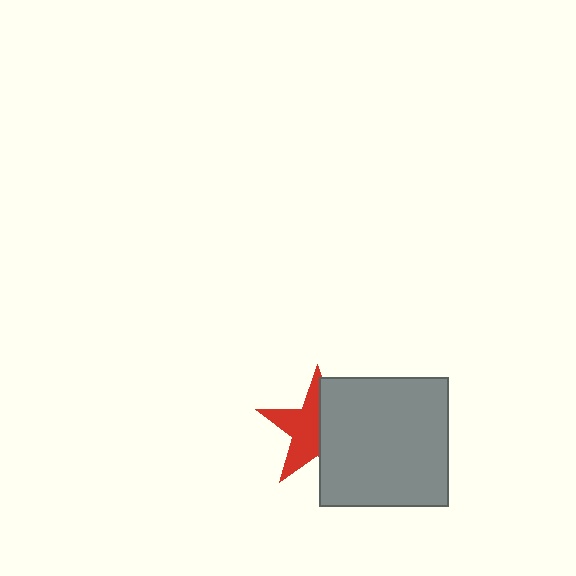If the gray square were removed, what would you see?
You would see the complete red star.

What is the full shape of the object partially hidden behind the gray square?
The partially hidden object is a red star.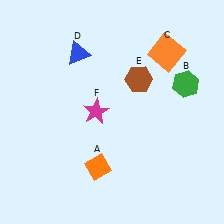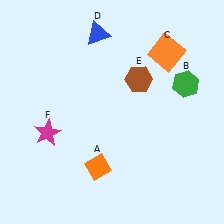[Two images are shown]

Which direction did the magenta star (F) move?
The magenta star (F) moved left.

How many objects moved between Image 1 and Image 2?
2 objects moved between the two images.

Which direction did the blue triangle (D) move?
The blue triangle (D) moved right.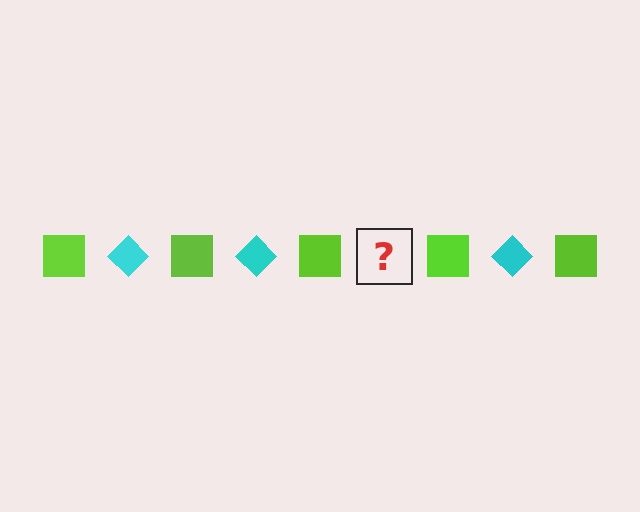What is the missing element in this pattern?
The missing element is a cyan diamond.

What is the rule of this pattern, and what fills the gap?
The rule is that the pattern alternates between lime square and cyan diamond. The gap should be filled with a cyan diamond.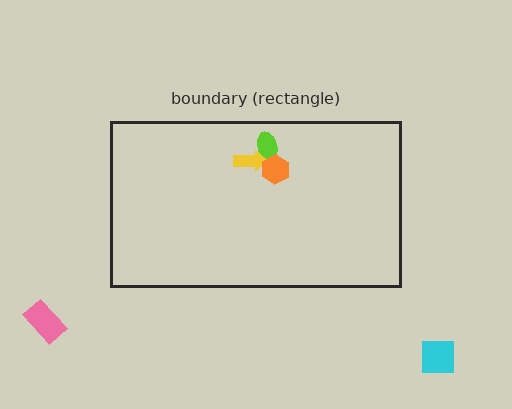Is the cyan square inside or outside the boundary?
Outside.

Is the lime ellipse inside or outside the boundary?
Inside.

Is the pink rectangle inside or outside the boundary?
Outside.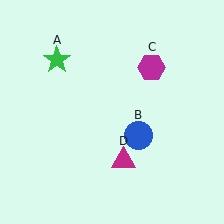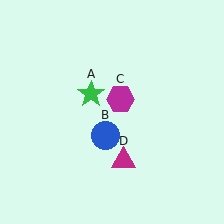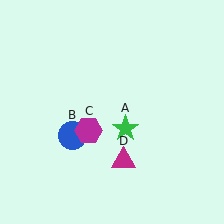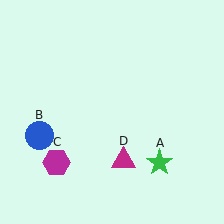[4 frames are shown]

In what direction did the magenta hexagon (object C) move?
The magenta hexagon (object C) moved down and to the left.